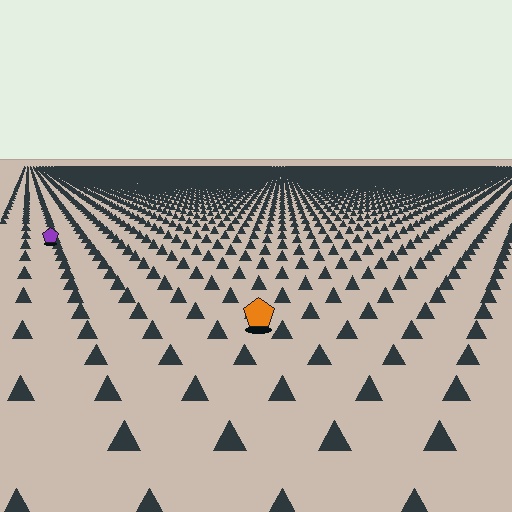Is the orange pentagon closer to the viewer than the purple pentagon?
Yes. The orange pentagon is closer — you can tell from the texture gradient: the ground texture is coarser near it.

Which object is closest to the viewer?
The orange pentagon is closest. The texture marks near it are larger and more spread out.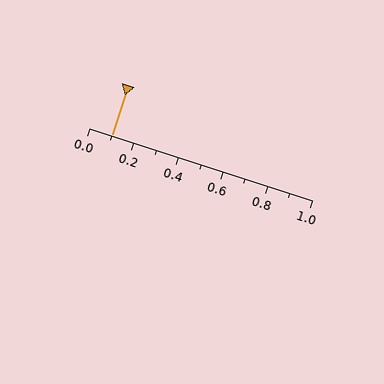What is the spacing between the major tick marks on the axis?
The major ticks are spaced 0.2 apart.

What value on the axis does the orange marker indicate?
The marker indicates approximately 0.1.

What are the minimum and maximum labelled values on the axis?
The axis runs from 0.0 to 1.0.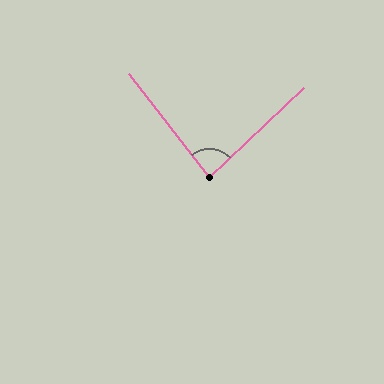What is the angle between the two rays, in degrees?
Approximately 85 degrees.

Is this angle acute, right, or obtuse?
It is acute.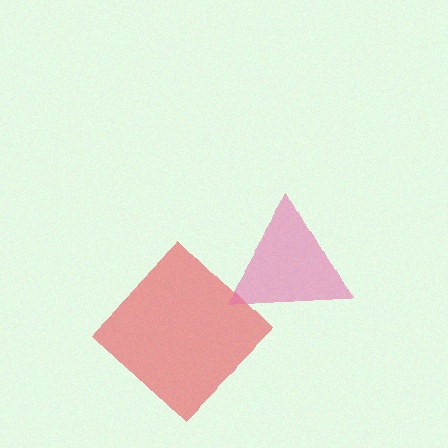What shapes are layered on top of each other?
The layered shapes are: a red diamond, a pink triangle.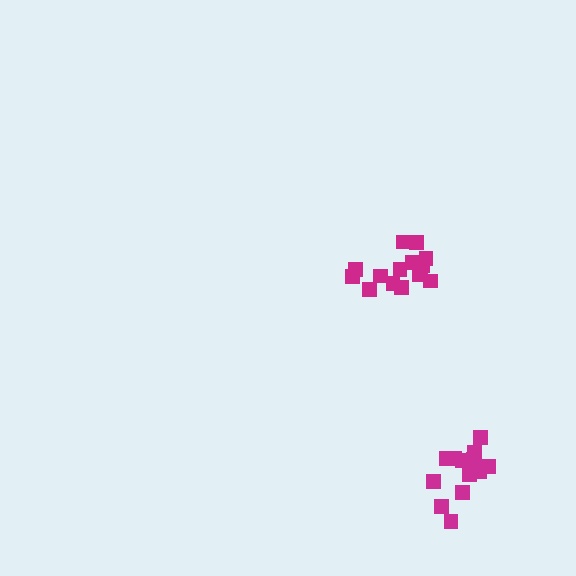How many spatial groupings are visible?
There are 2 spatial groupings.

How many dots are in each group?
Group 1: 15 dots, Group 2: 15 dots (30 total).